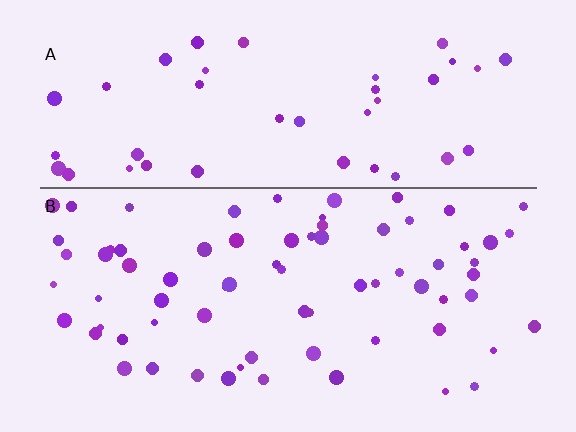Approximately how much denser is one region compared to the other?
Approximately 1.6× — region B over region A.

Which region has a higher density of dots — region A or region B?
B (the bottom).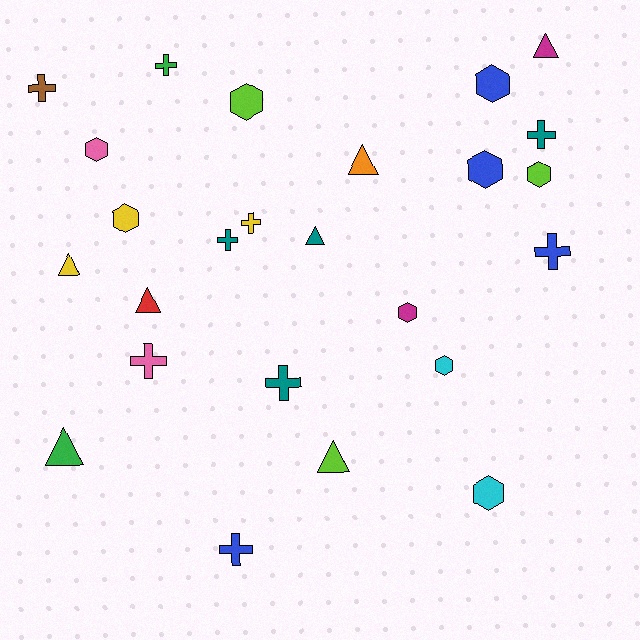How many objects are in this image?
There are 25 objects.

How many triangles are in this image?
There are 7 triangles.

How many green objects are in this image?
There are 2 green objects.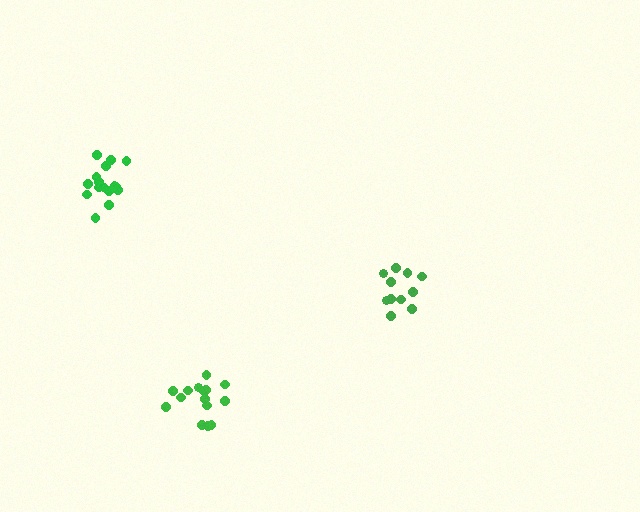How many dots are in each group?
Group 1: 16 dots, Group 2: 11 dots, Group 3: 15 dots (42 total).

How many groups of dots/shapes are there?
There are 3 groups.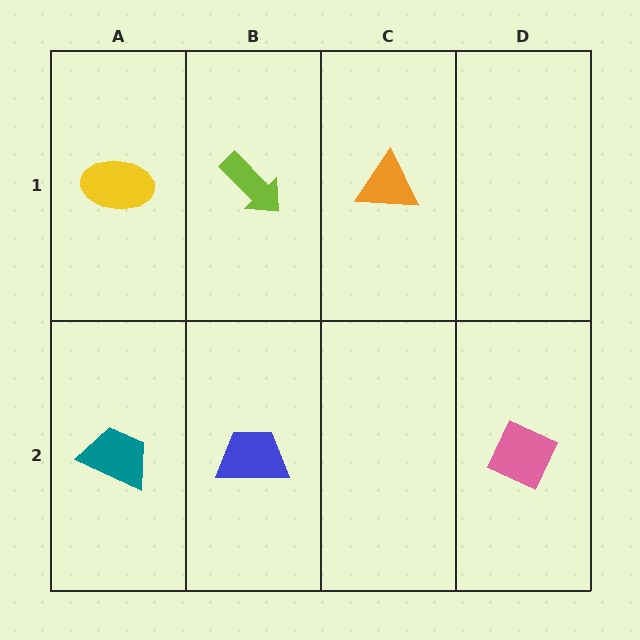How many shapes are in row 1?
3 shapes.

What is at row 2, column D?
A pink diamond.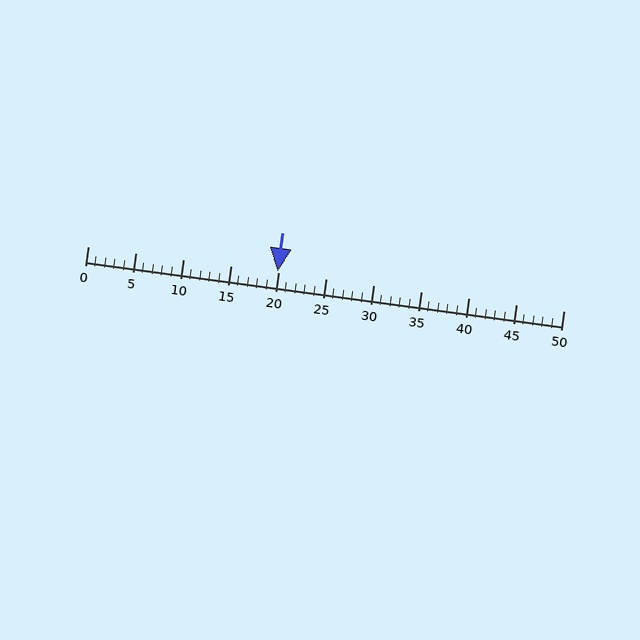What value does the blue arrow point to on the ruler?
The blue arrow points to approximately 20.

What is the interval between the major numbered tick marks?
The major tick marks are spaced 5 units apart.